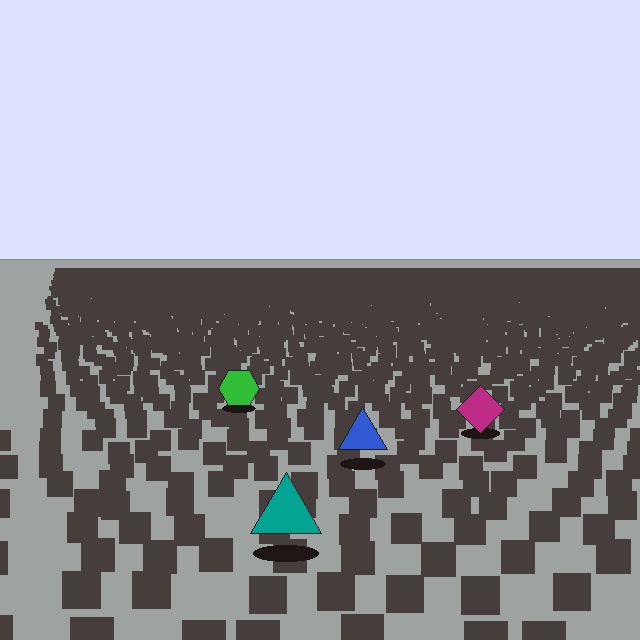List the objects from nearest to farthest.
From nearest to farthest: the teal triangle, the blue triangle, the magenta diamond, the green hexagon.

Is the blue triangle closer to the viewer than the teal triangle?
No. The teal triangle is closer — you can tell from the texture gradient: the ground texture is coarser near it.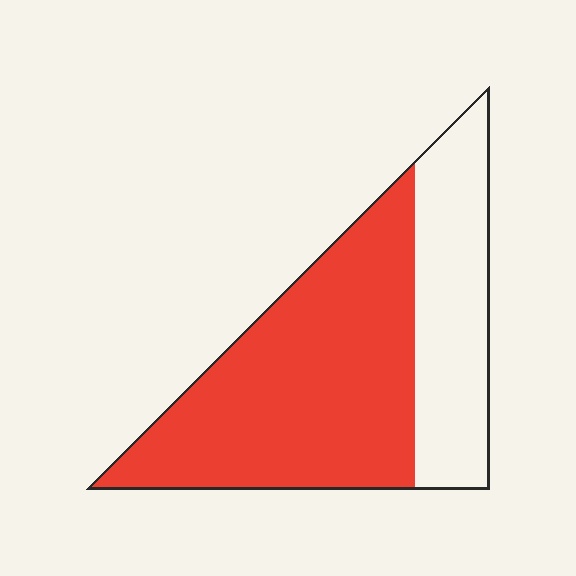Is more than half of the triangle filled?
Yes.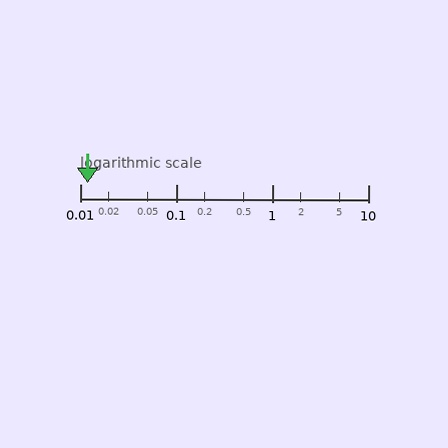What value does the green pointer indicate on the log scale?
The pointer indicates approximately 0.012.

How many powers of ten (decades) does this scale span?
The scale spans 3 decades, from 0.01 to 10.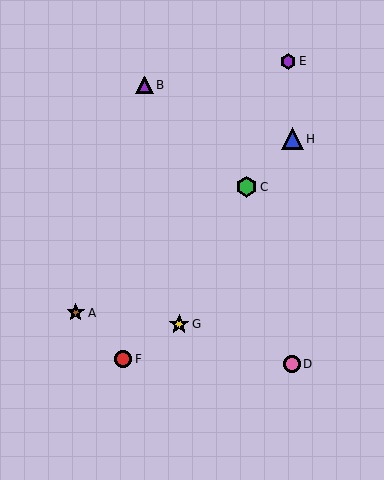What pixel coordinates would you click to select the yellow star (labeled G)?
Click at (179, 324) to select the yellow star G.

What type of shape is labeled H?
Shape H is a blue triangle.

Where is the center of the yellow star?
The center of the yellow star is at (179, 324).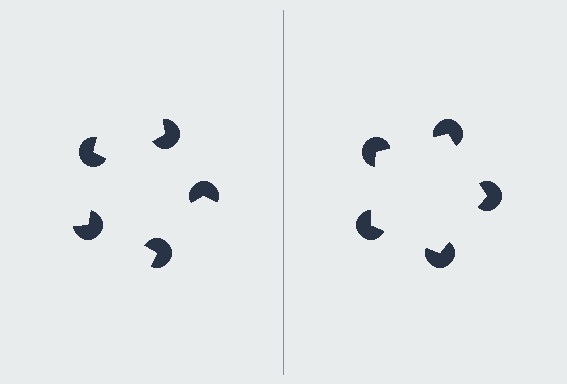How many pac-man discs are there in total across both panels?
10 — 5 on each side.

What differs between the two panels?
The pac-man discs are positioned identically on both sides; only the wedge orientations differ. On the right they align to a pentagon; on the left they are misaligned.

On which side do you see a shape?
An illusory pentagon appears on the right side. On the left side the wedge cuts are rotated, so no coherent shape forms.